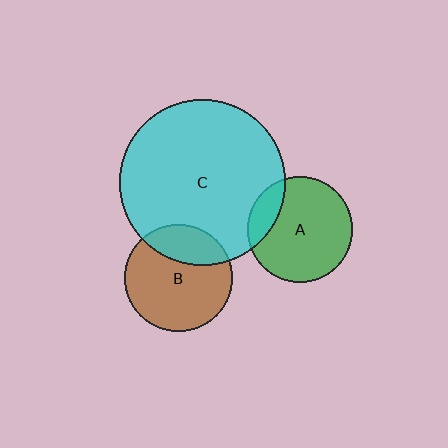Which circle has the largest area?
Circle C (cyan).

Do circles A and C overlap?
Yes.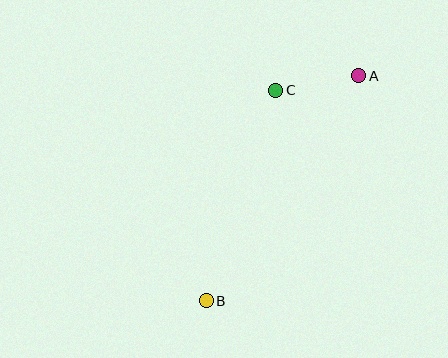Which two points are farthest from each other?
Points A and B are farthest from each other.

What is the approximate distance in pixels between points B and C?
The distance between B and C is approximately 222 pixels.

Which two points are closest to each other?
Points A and C are closest to each other.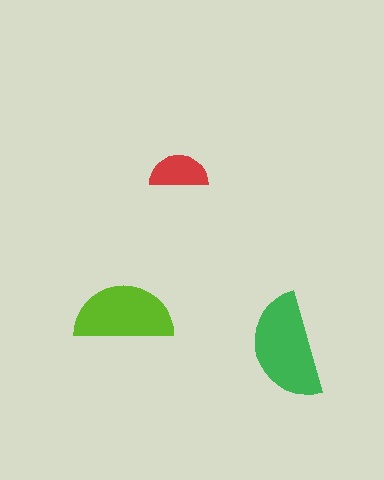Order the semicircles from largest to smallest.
the green one, the lime one, the red one.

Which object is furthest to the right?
The green semicircle is rightmost.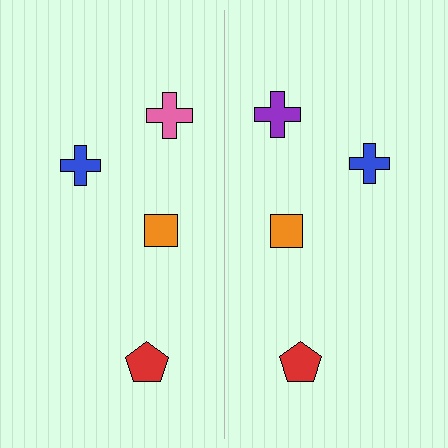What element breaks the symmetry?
The purple cross on the right side breaks the symmetry — its mirror counterpart is pink.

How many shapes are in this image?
There are 8 shapes in this image.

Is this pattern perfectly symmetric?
No, the pattern is not perfectly symmetric. The purple cross on the right side breaks the symmetry — its mirror counterpart is pink.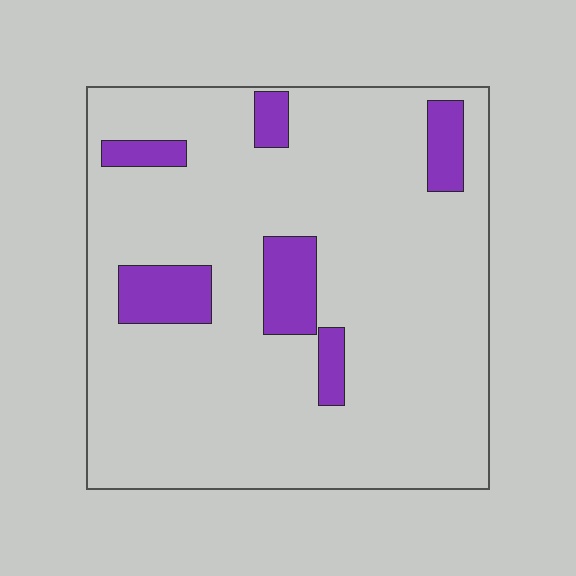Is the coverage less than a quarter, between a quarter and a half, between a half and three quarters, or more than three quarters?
Less than a quarter.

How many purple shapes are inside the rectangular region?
6.